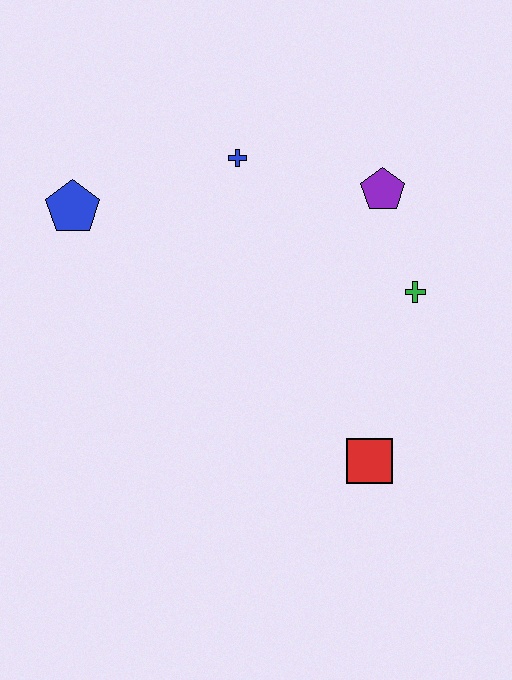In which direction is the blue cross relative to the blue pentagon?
The blue cross is to the right of the blue pentagon.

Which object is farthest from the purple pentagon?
The blue pentagon is farthest from the purple pentagon.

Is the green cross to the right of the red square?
Yes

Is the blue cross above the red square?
Yes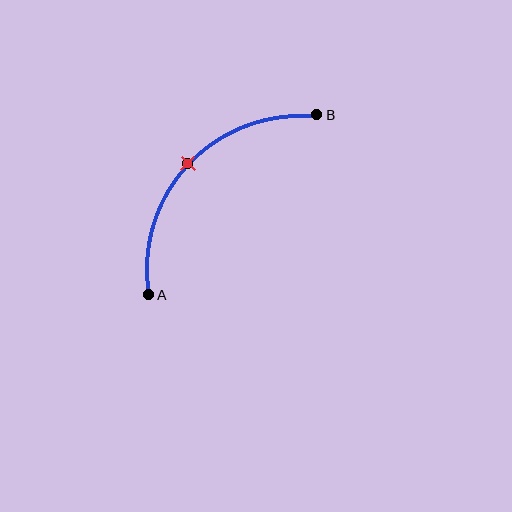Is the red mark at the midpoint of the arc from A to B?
Yes. The red mark lies on the arc at equal arc-length from both A and B — it is the arc midpoint.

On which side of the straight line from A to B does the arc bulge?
The arc bulges above and to the left of the straight line connecting A and B.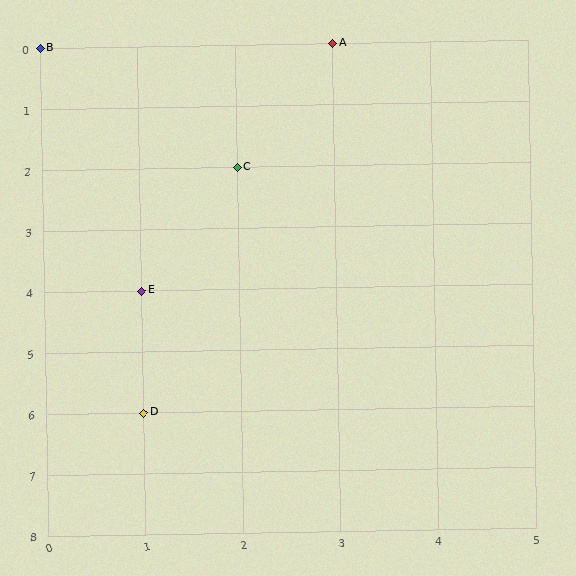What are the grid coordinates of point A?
Point A is at grid coordinates (3, 0).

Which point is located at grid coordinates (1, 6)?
Point D is at (1, 6).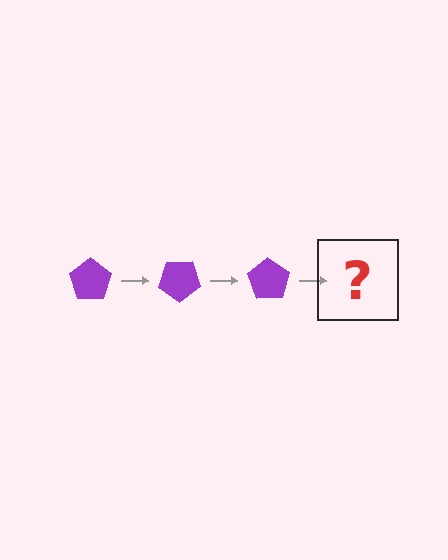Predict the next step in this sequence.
The next step is a purple pentagon rotated 105 degrees.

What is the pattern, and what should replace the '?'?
The pattern is that the pentagon rotates 35 degrees each step. The '?' should be a purple pentagon rotated 105 degrees.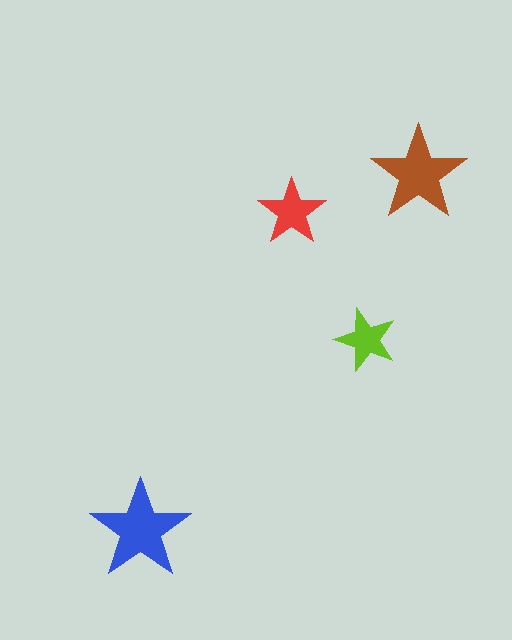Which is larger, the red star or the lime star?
The red one.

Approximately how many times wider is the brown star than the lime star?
About 1.5 times wider.